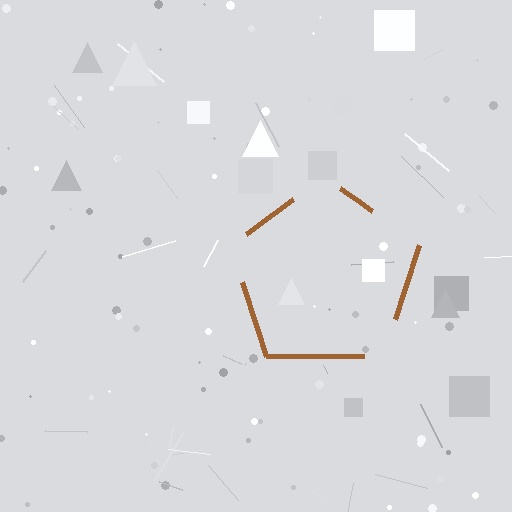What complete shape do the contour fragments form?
The contour fragments form a pentagon.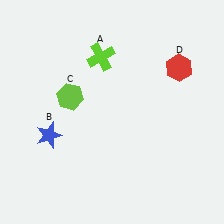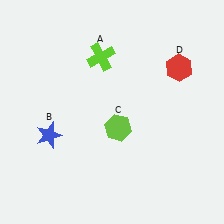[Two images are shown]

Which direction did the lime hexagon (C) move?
The lime hexagon (C) moved right.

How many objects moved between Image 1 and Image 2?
1 object moved between the two images.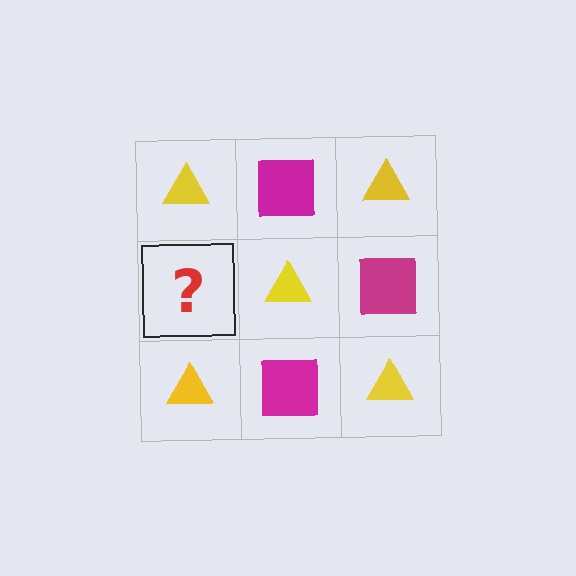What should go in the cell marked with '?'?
The missing cell should contain a magenta square.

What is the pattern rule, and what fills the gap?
The rule is that it alternates yellow triangle and magenta square in a checkerboard pattern. The gap should be filled with a magenta square.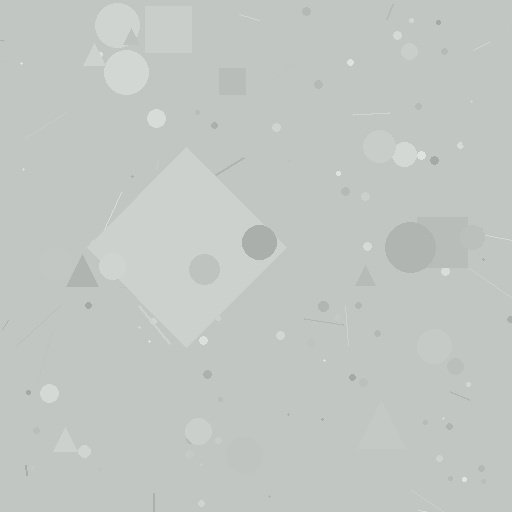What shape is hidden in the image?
A diamond is hidden in the image.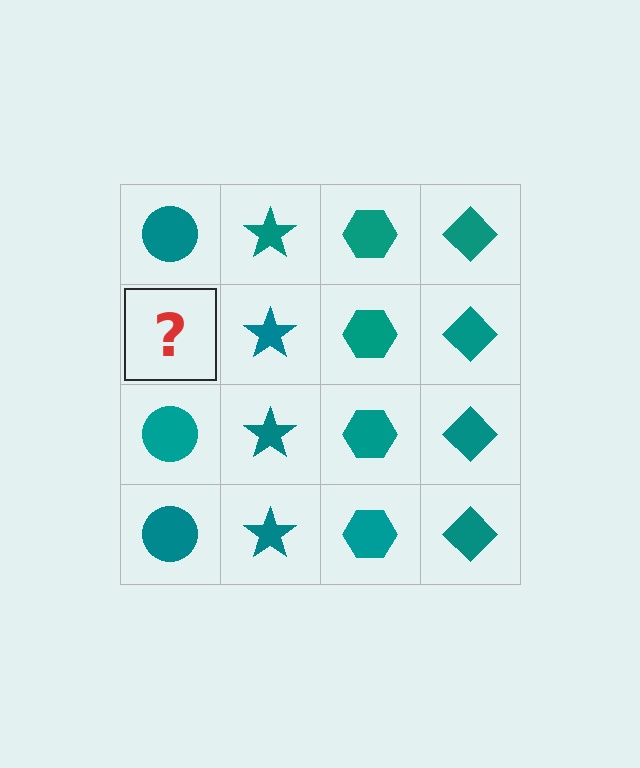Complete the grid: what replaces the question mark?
The question mark should be replaced with a teal circle.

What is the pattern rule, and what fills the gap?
The rule is that each column has a consistent shape. The gap should be filled with a teal circle.